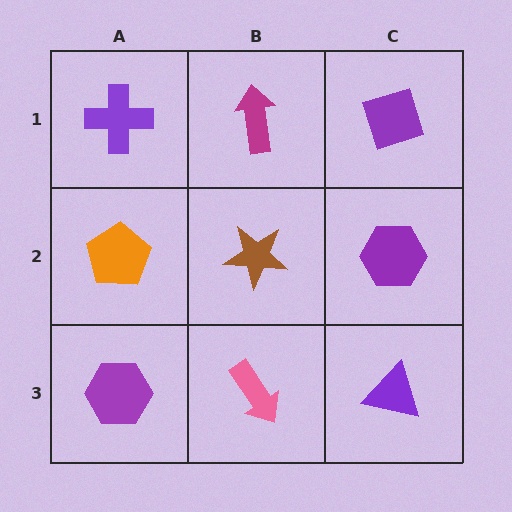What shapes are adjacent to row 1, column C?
A purple hexagon (row 2, column C), a magenta arrow (row 1, column B).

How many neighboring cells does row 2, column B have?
4.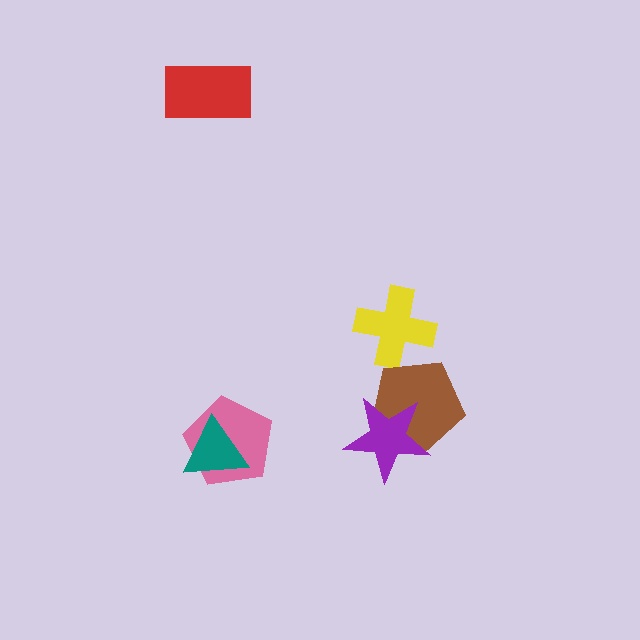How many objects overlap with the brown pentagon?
2 objects overlap with the brown pentagon.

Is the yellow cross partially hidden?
Yes, it is partially covered by another shape.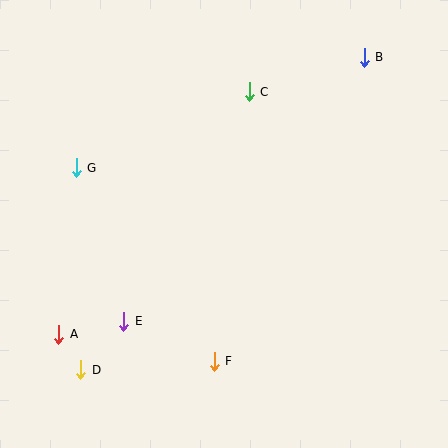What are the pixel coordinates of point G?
Point G is at (76, 168).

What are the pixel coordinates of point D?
Point D is at (81, 370).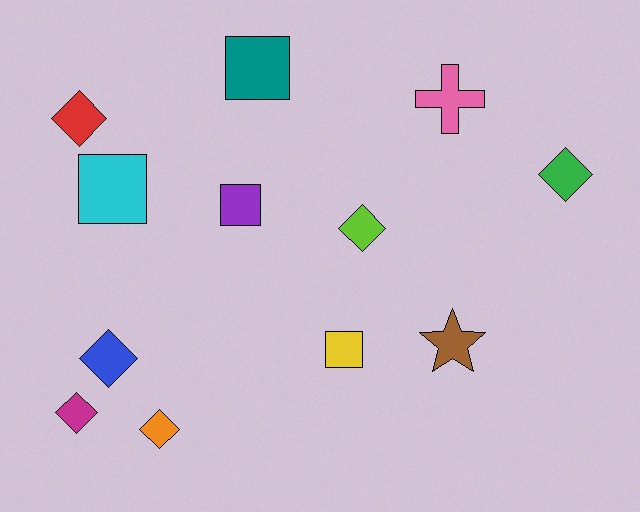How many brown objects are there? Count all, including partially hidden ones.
There is 1 brown object.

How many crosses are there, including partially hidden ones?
There is 1 cross.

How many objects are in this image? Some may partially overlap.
There are 12 objects.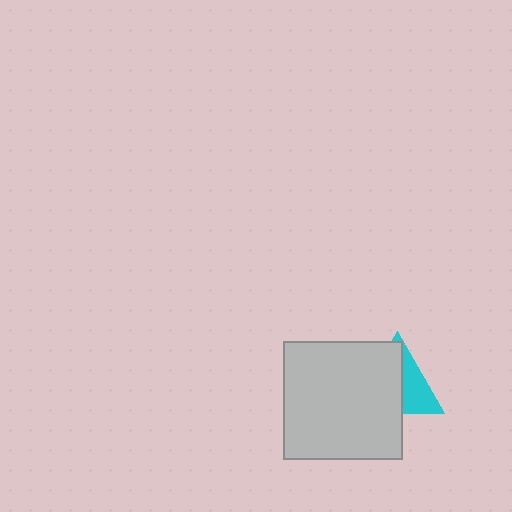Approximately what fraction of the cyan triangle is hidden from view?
Roughly 60% of the cyan triangle is hidden behind the light gray square.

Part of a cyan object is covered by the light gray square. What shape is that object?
It is a triangle.